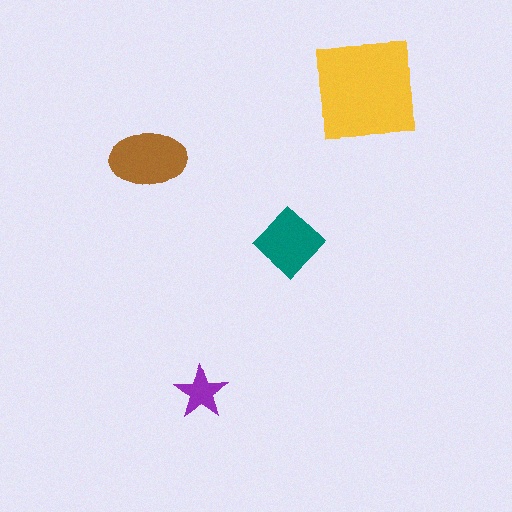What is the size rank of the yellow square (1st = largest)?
1st.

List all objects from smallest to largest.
The purple star, the teal diamond, the brown ellipse, the yellow square.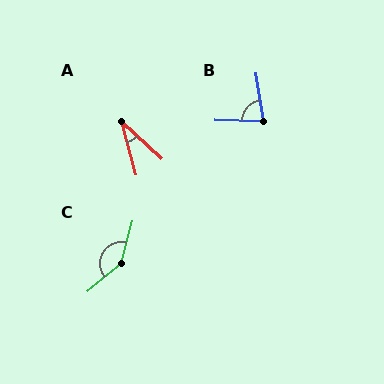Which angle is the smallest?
A, at approximately 33 degrees.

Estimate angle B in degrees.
Approximately 79 degrees.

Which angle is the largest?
C, at approximately 144 degrees.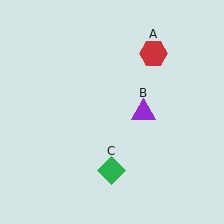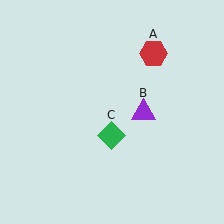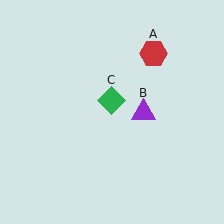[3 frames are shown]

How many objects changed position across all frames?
1 object changed position: green diamond (object C).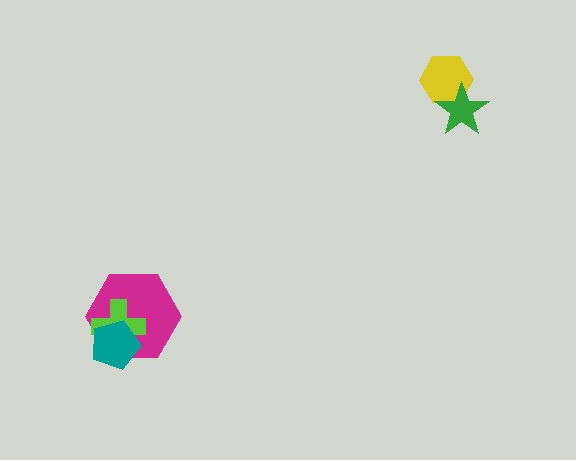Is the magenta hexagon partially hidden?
Yes, it is partially covered by another shape.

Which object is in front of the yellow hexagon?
The green star is in front of the yellow hexagon.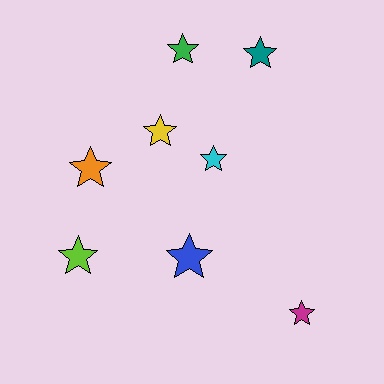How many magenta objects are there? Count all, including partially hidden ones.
There is 1 magenta object.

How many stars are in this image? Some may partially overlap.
There are 8 stars.